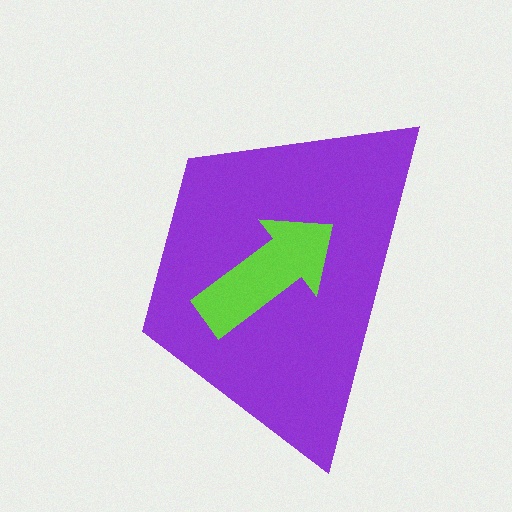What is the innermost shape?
The lime arrow.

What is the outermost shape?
The purple trapezoid.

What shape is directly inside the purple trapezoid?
The lime arrow.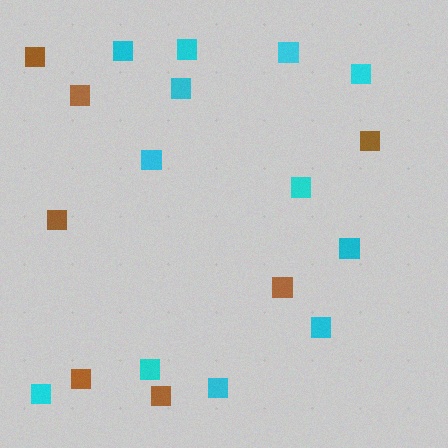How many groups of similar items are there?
There are 2 groups: one group of cyan squares (12) and one group of brown squares (7).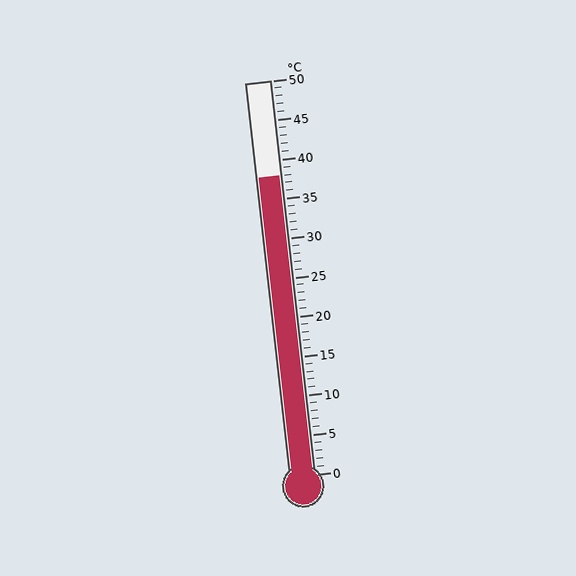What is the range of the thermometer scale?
The thermometer scale ranges from 0°C to 50°C.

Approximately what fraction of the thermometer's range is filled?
The thermometer is filled to approximately 75% of its range.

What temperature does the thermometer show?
The thermometer shows approximately 38°C.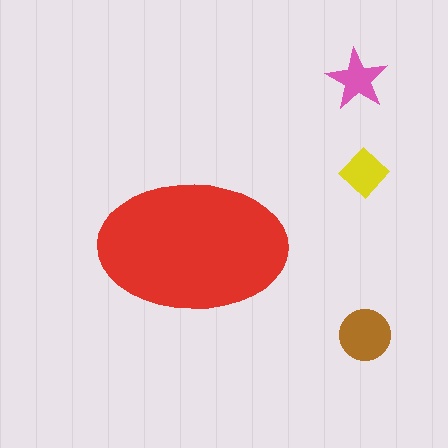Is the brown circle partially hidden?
No, the brown circle is fully visible.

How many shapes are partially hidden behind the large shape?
0 shapes are partially hidden.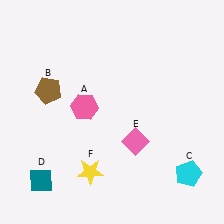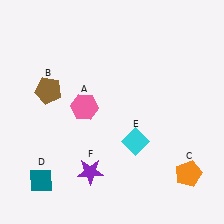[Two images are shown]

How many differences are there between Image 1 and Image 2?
There are 3 differences between the two images.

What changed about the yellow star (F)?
In Image 1, F is yellow. In Image 2, it changed to purple.